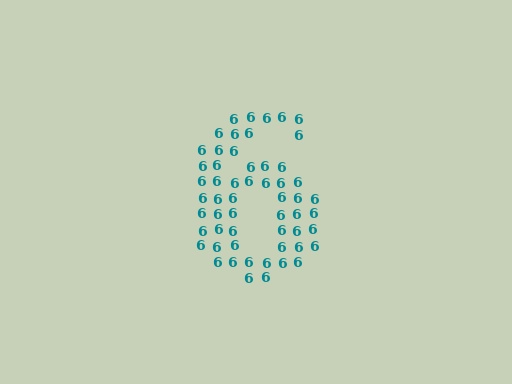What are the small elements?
The small elements are digit 6's.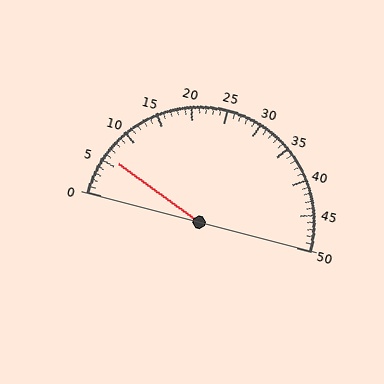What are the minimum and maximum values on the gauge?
The gauge ranges from 0 to 50.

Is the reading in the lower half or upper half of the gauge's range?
The reading is in the lower half of the range (0 to 50).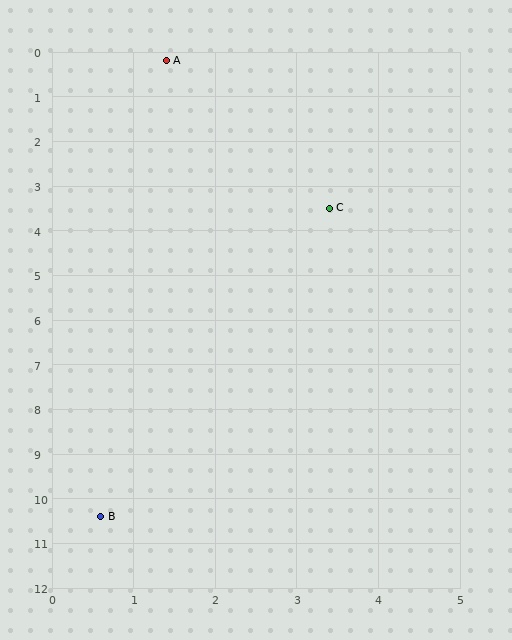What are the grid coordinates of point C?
Point C is at approximately (3.4, 3.5).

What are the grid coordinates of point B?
Point B is at approximately (0.6, 10.4).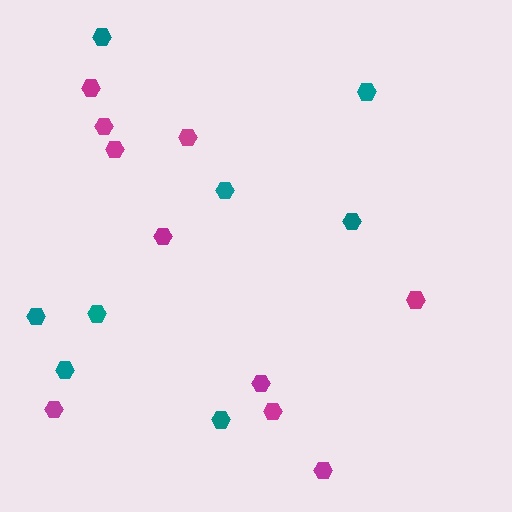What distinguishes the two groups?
There are 2 groups: one group of teal hexagons (8) and one group of magenta hexagons (10).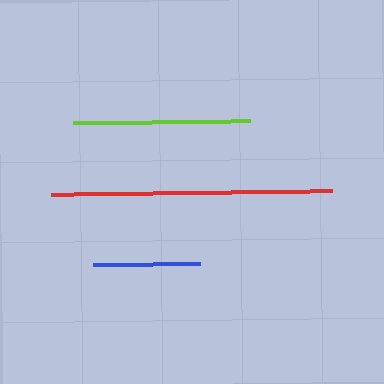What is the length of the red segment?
The red segment is approximately 280 pixels long.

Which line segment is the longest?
The red line is the longest at approximately 280 pixels.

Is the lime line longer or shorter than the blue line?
The lime line is longer than the blue line.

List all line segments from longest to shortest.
From longest to shortest: red, lime, blue.